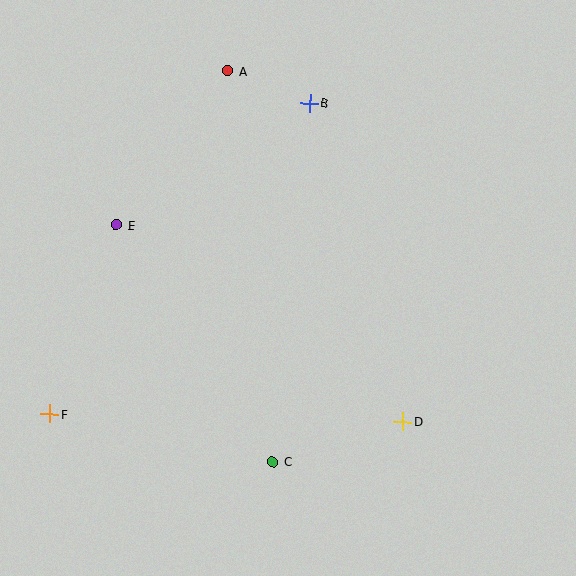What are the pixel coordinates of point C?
Point C is at (273, 462).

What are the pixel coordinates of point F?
Point F is at (50, 414).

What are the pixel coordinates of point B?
Point B is at (310, 103).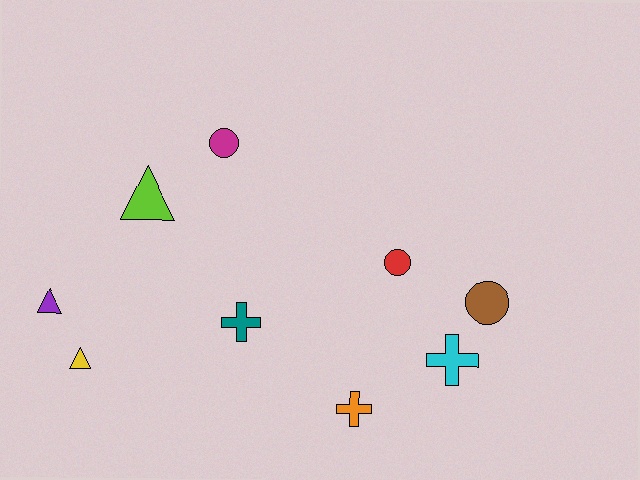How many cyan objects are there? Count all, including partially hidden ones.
There is 1 cyan object.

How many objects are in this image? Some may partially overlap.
There are 9 objects.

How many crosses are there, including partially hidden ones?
There are 3 crosses.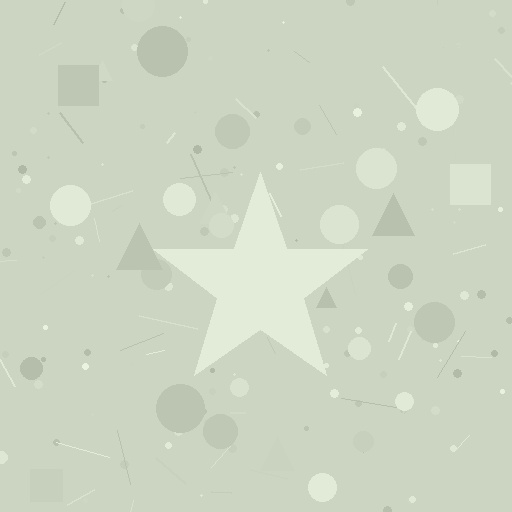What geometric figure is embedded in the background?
A star is embedded in the background.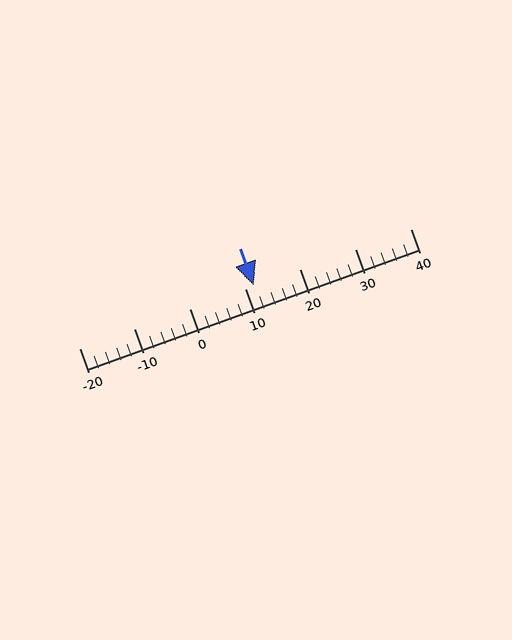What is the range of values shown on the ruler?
The ruler shows values from -20 to 40.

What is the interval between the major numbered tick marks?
The major tick marks are spaced 10 units apart.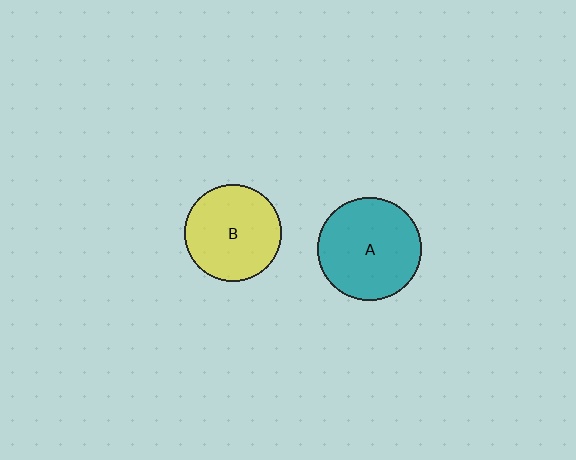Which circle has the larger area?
Circle A (teal).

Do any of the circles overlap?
No, none of the circles overlap.